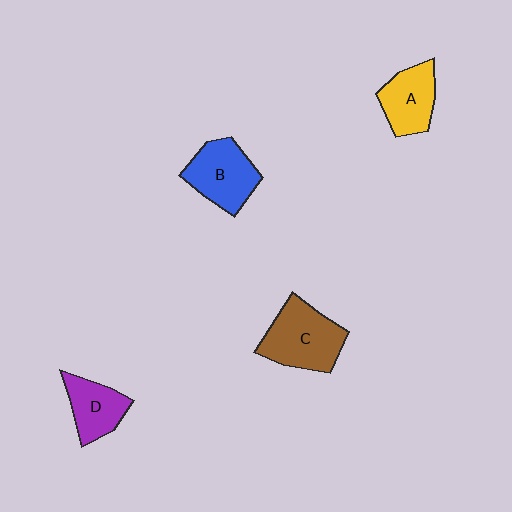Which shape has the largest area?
Shape C (brown).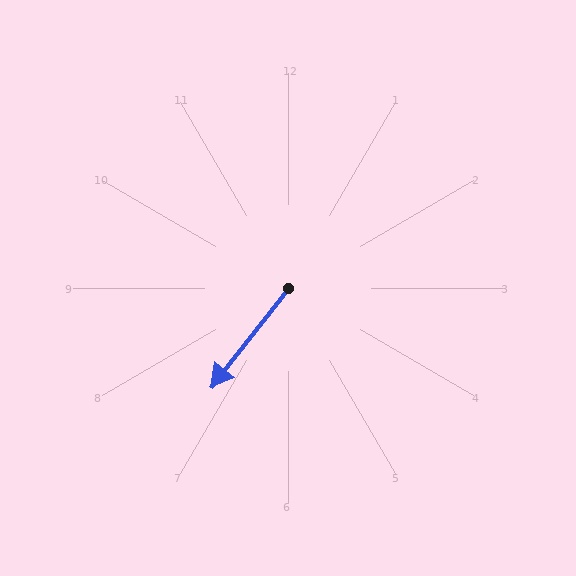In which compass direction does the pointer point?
Southwest.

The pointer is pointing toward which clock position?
Roughly 7 o'clock.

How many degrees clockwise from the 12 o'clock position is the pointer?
Approximately 218 degrees.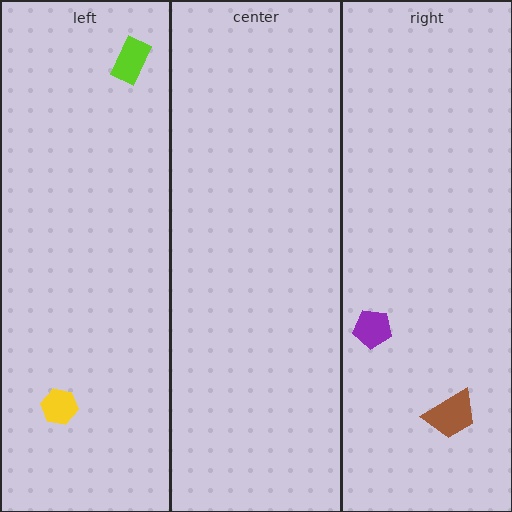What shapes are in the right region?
The purple pentagon, the brown trapezoid.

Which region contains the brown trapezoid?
The right region.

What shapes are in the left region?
The lime rectangle, the yellow hexagon.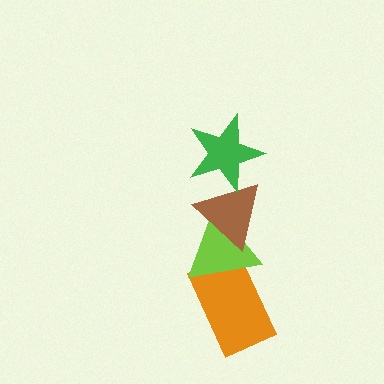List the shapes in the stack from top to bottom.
From top to bottom: the green star, the brown triangle, the lime triangle, the orange rectangle.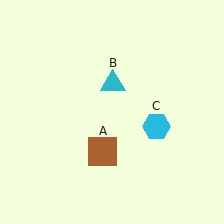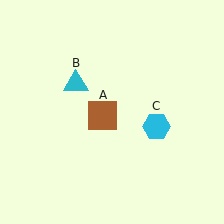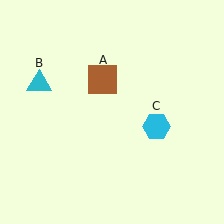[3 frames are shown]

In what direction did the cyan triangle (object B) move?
The cyan triangle (object B) moved left.